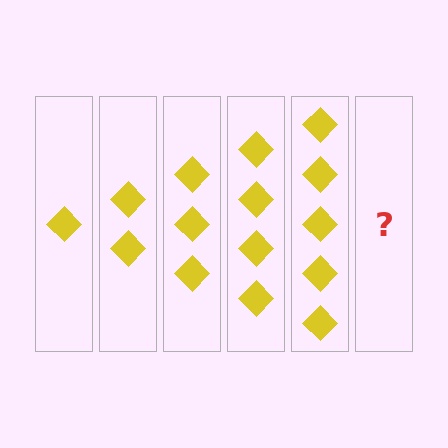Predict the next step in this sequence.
The next step is 6 diamonds.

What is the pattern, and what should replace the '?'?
The pattern is that each step adds one more diamond. The '?' should be 6 diamonds.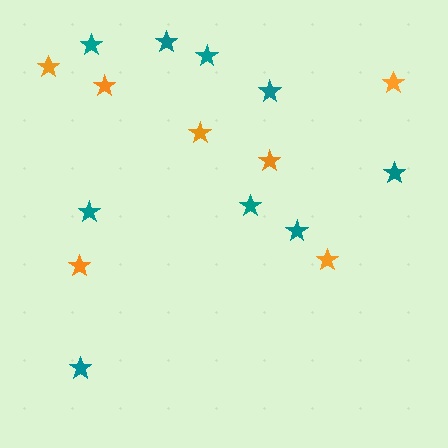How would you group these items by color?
There are 2 groups: one group of teal stars (9) and one group of orange stars (7).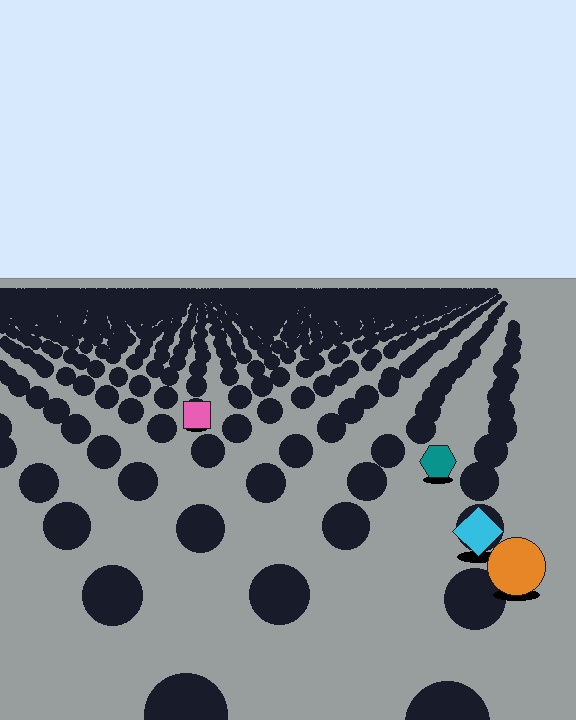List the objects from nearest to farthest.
From nearest to farthest: the orange circle, the cyan diamond, the teal hexagon, the pink square.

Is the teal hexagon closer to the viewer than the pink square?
Yes. The teal hexagon is closer — you can tell from the texture gradient: the ground texture is coarser near it.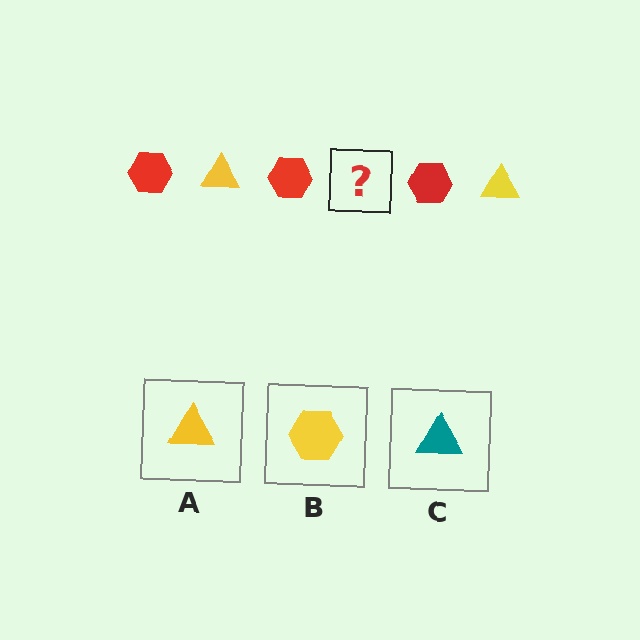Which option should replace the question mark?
Option A.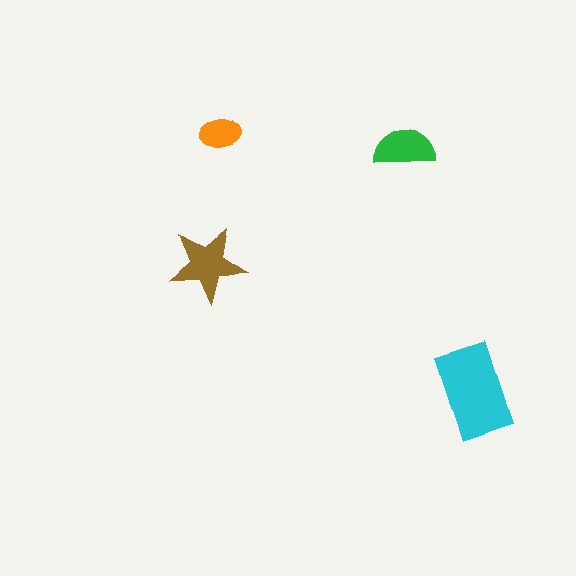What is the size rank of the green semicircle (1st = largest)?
3rd.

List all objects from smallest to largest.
The orange ellipse, the green semicircle, the brown star, the cyan rectangle.